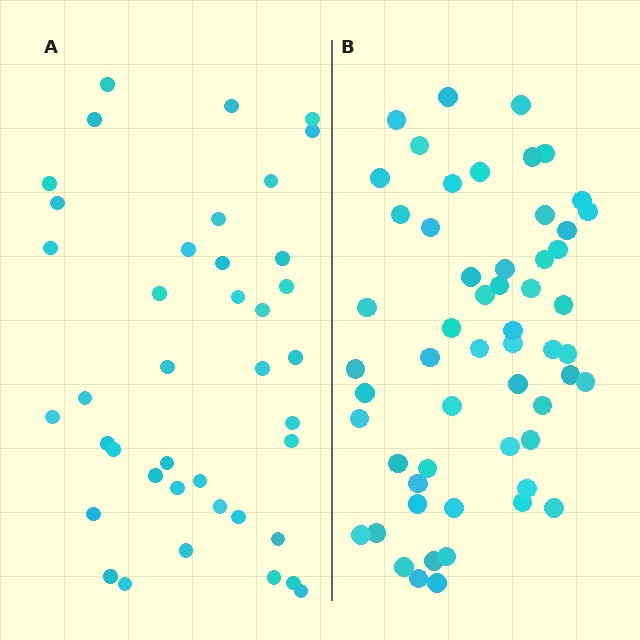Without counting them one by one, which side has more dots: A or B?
Region B (the right region) has more dots.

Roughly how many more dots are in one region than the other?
Region B has approximately 15 more dots than region A.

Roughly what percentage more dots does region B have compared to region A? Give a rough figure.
About 40% more.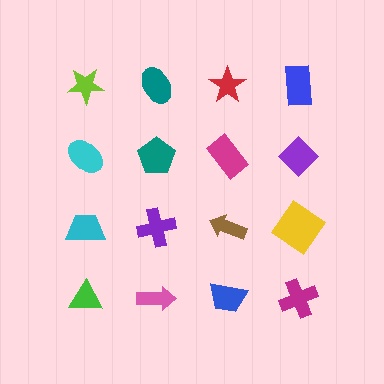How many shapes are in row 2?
4 shapes.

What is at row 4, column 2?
A pink arrow.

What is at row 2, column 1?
A cyan ellipse.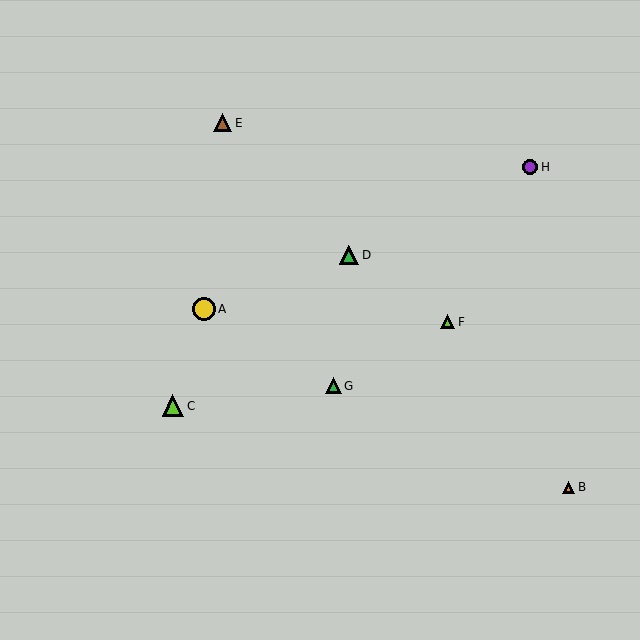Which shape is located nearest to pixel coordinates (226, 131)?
The brown triangle (labeled E) at (223, 123) is nearest to that location.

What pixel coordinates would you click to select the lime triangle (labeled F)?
Click at (448, 322) to select the lime triangle F.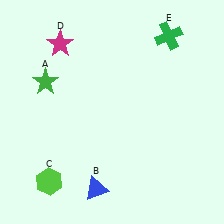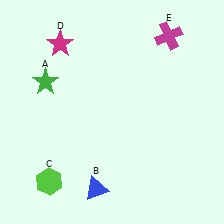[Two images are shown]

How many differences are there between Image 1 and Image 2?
There is 1 difference between the two images.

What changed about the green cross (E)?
In Image 1, E is green. In Image 2, it changed to magenta.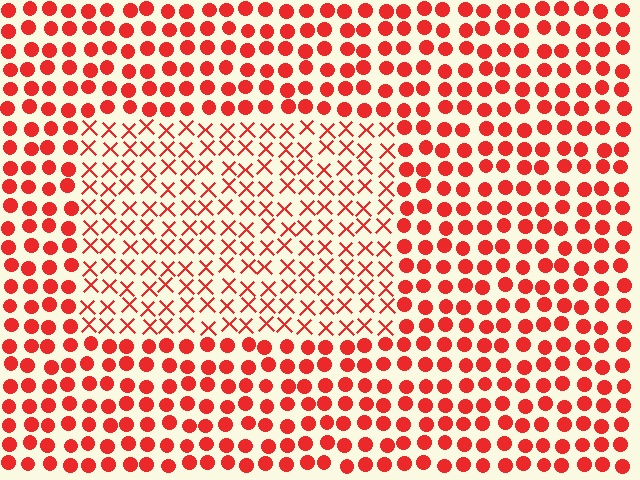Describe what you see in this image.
The image is filled with small red elements arranged in a uniform grid. A rectangle-shaped region contains X marks, while the surrounding area contains circles. The boundary is defined purely by the change in element shape.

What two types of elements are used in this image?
The image uses X marks inside the rectangle region and circles outside it.